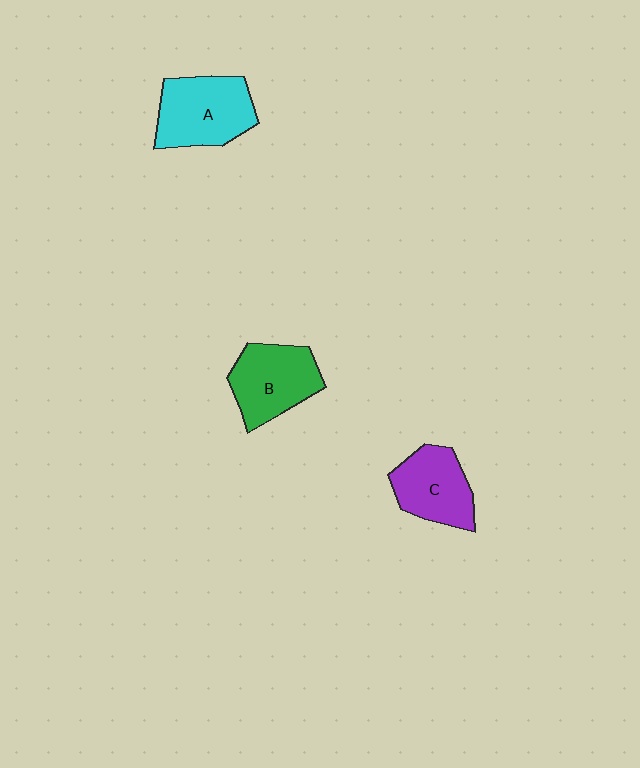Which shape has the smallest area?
Shape C (purple).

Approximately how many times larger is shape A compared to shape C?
Approximately 1.2 times.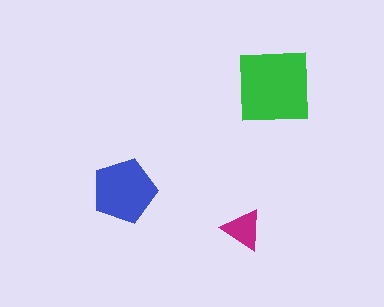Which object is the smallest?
The magenta triangle.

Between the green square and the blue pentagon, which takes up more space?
The green square.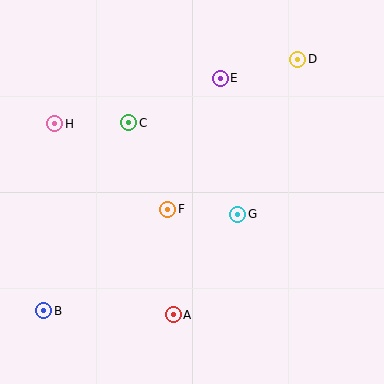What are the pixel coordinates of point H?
Point H is at (55, 124).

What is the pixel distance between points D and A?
The distance between D and A is 284 pixels.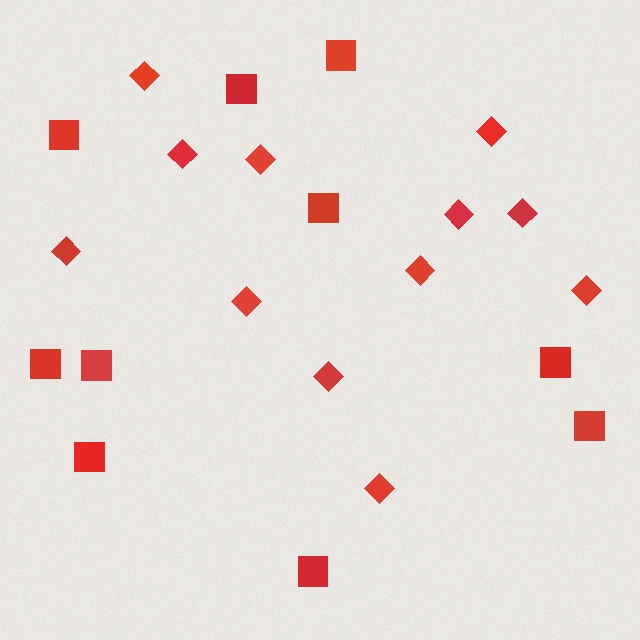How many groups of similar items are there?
There are 2 groups: one group of squares (10) and one group of diamonds (12).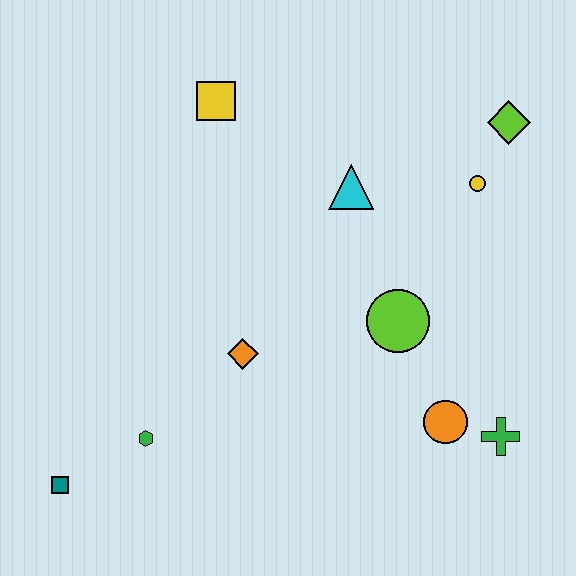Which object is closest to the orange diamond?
The green hexagon is closest to the orange diamond.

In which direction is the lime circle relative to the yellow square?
The lime circle is below the yellow square.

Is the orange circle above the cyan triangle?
No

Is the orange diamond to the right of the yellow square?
Yes